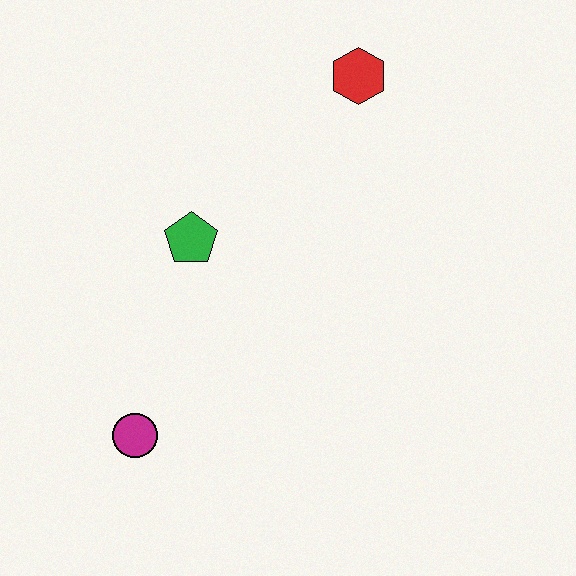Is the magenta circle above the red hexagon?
No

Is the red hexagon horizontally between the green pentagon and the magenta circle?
No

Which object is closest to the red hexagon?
The green pentagon is closest to the red hexagon.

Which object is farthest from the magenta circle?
The red hexagon is farthest from the magenta circle.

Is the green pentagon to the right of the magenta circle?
Yes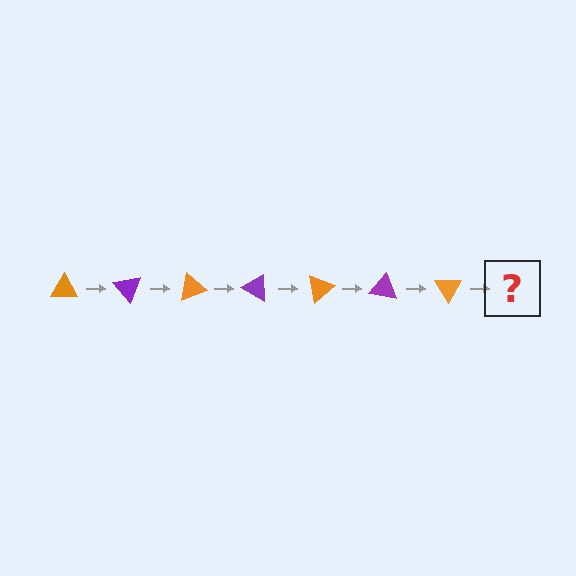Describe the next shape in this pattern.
It should be a purple triangle, rotated 350 degrees from the start.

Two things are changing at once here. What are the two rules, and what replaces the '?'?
The two rules are that it rotates 50 degrees each step and the color cycles through orange and purple. The '?' should be a purple triangle, rotated 350 degrees from the start.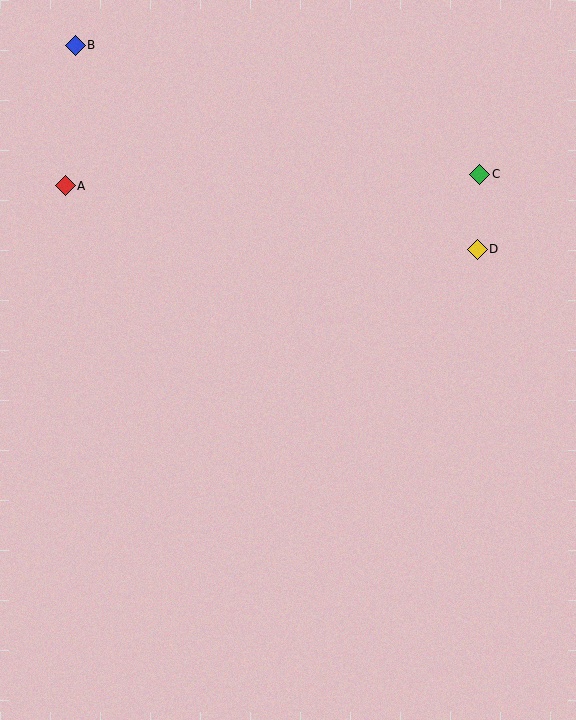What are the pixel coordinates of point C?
Point C is at (480, 174).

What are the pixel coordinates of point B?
Point B is at (75, 45).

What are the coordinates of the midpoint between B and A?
The midpoint between B and A is at (70, 116).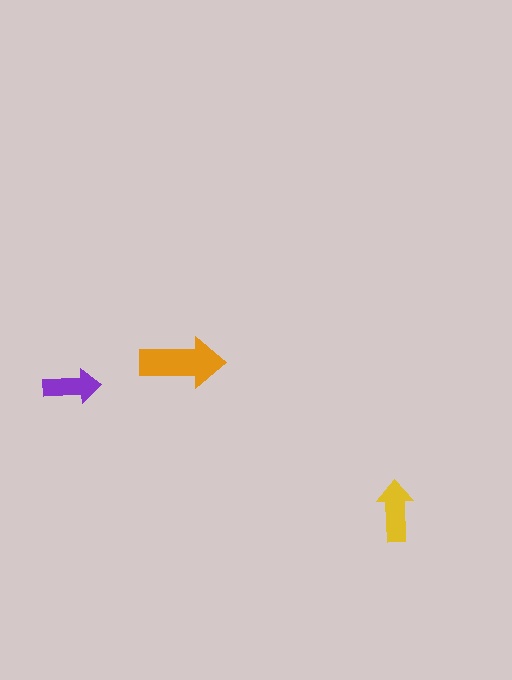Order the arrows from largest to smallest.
the orange one, the yellow one, the purple one.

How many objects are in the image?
There are 3 objects in the image.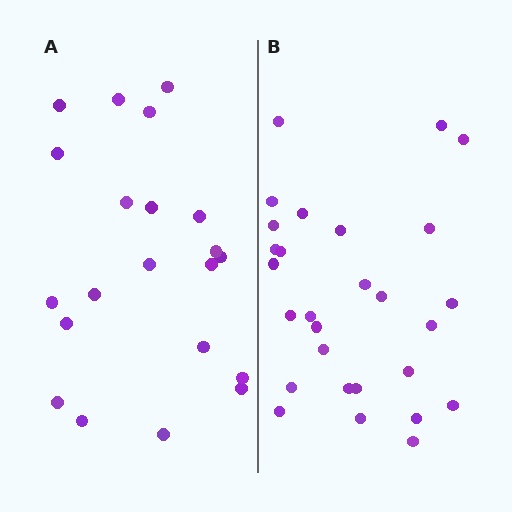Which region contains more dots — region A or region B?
Region B (the right region) has more dots.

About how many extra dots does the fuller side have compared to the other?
Region B has roughly 8 or so more dots than region A.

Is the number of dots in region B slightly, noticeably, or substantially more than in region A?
Region B has noticeably more, but not dramatically so. The ratio is roughly 1.3 to 1.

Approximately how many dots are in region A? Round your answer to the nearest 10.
About 20 dots. (The exact count is 21, which rounds to 20.)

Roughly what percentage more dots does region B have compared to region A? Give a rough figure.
About 35% more.